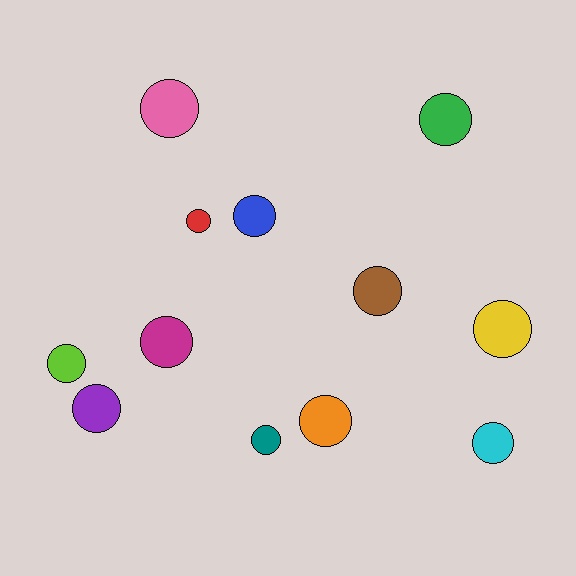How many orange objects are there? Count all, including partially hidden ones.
There is 1 orange object.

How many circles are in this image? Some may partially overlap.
There are 12 circles.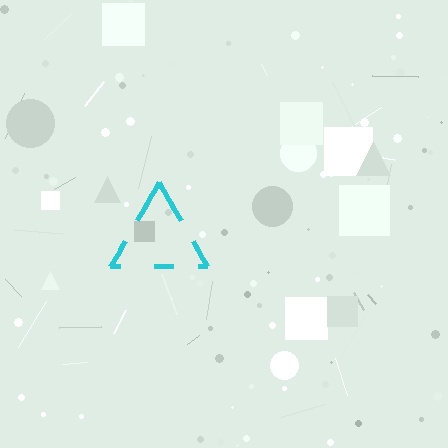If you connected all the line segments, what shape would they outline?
They would outline a triangle.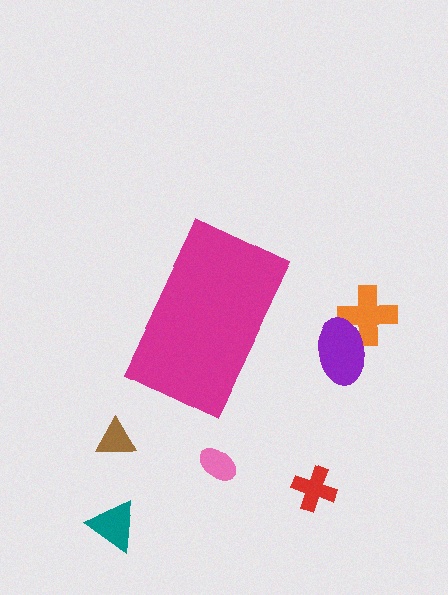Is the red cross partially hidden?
No, the red cross is fully visible.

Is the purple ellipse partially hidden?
No, the purple ellipse is fully visible.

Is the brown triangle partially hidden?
No, the brown triangle is fully visible.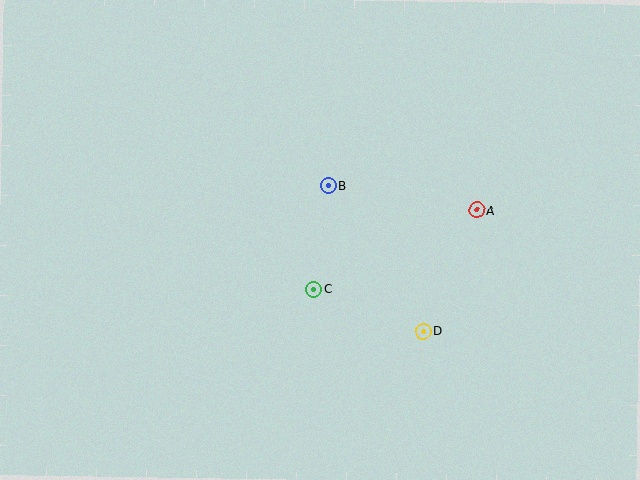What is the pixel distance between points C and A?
The distance between C and A is 181 pixels.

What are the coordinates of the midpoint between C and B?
The midpoint between C and B is at (321, 237).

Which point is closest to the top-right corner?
Point A is closest to the top-right corner.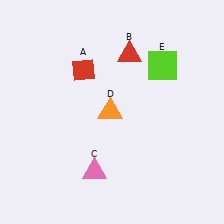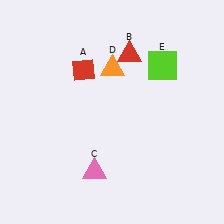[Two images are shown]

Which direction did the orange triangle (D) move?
The orange triangle (D) moved up.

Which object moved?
The orange triangle (D) moved up.